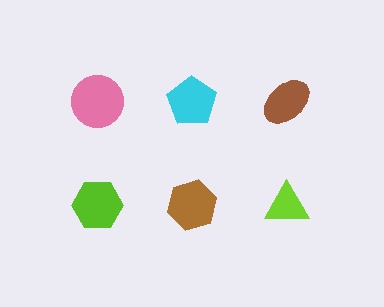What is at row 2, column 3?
A lime triangle.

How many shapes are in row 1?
3 shapes.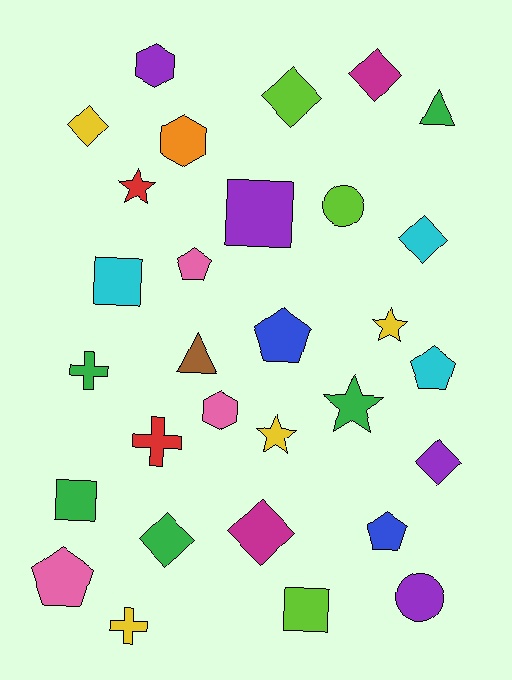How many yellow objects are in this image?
There are 4 yellow objects.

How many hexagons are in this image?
There are 3 hexagons.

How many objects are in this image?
There are 30 objects.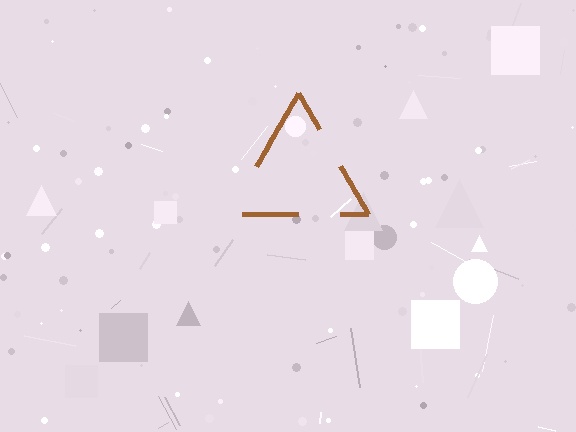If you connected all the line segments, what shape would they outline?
They would outline a triangle.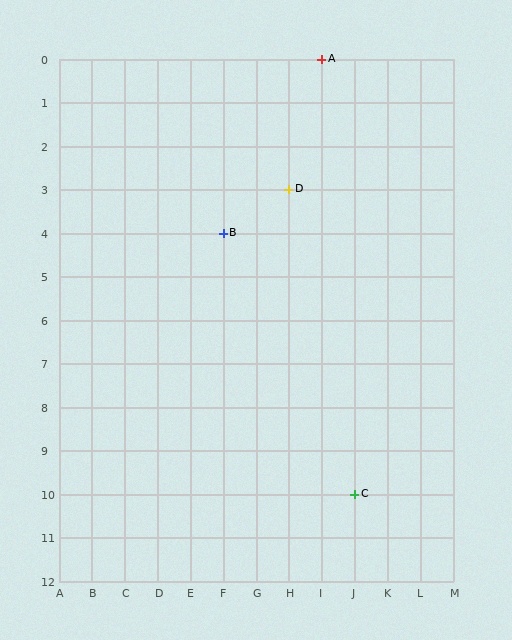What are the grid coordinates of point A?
Point A is at grid coordinates (I, 0).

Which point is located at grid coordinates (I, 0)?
Point A is at (I, 0).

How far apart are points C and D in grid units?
Points C and D are 2 columns and 7 rows apart (about 7.3 grid units diagonally).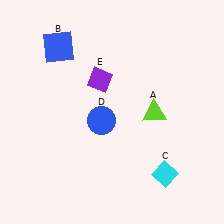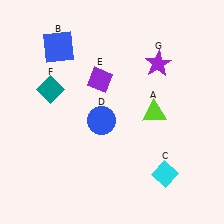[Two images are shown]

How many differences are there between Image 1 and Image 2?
There are 2 differences between the two images.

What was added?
A teal diamond (F), a purple star (G) were added in Image 2.